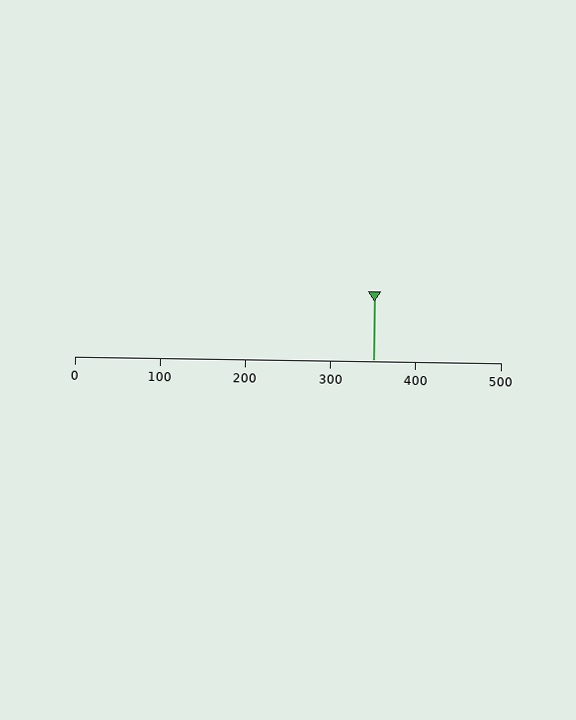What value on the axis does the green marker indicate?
The marker indicates approximately 350.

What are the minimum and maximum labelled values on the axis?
The axis runs from 0 to 500.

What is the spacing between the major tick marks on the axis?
The major ticks are spaced 100 apart.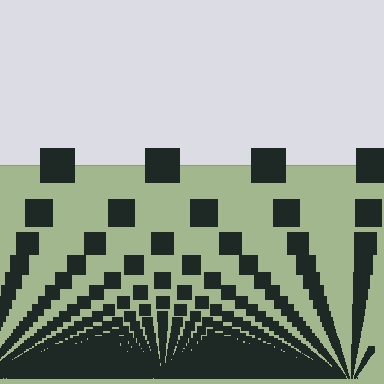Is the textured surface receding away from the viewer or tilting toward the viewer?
The surface appears to tilt toward the viewer. Texture elements get larger and sparser toward the top.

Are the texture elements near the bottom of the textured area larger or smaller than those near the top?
Smaller. The gradient is inverted — elements near the bottom are smaller and denser.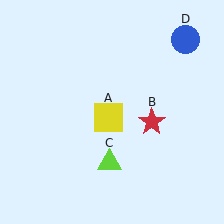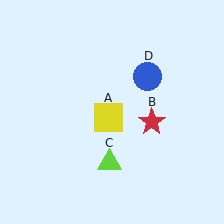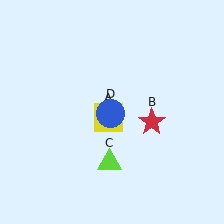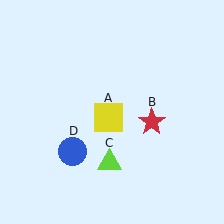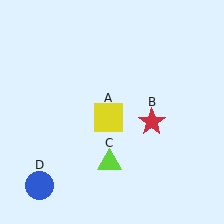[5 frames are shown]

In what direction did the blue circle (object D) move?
The blue circle (object D) moved down and to the left.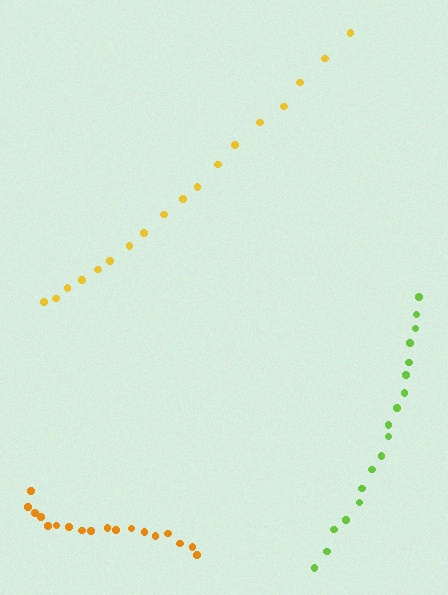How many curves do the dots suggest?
There are 3 distinct paths.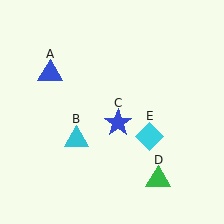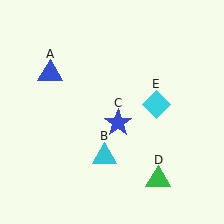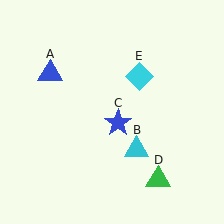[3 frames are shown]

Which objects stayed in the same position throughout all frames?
Blue triangle (object A) and blue star (object C) and green triangle (object D) remained stationary.